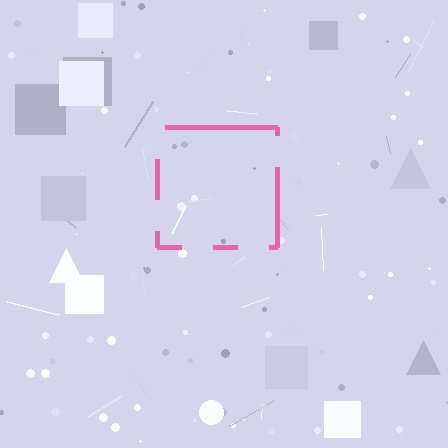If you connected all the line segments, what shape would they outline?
They would outline a square.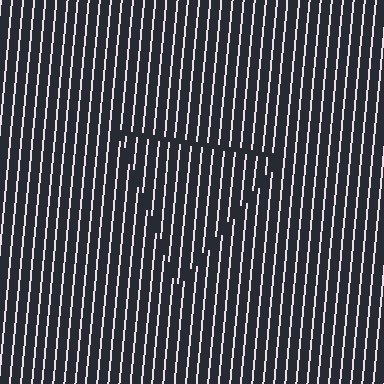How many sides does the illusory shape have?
3 sides — the line-ends trace a triangle.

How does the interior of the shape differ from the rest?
The interior of the shape contains the same grating, shifted by half a period — the contour is defined by the phase discontinuity where line-ends from the inner and outer gratings abut.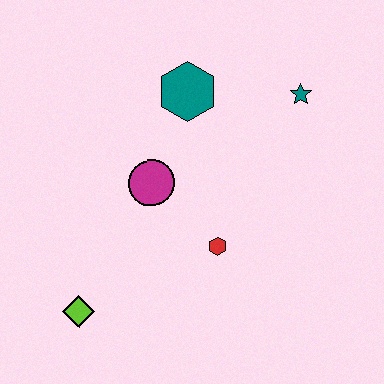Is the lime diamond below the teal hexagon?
Yes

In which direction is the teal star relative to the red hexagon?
The teal star is above the red hexagon.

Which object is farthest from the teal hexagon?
The lime diamond is farthest from the teal hexagon.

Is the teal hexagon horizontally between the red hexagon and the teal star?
No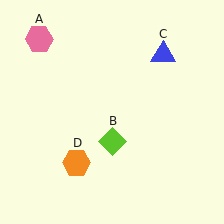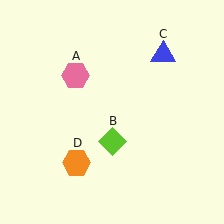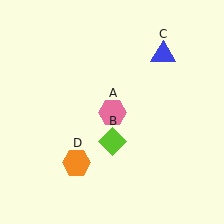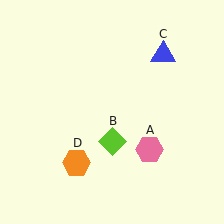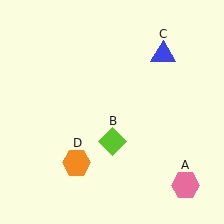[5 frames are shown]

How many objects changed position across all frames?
1 object changed position: pink hexagon (object A).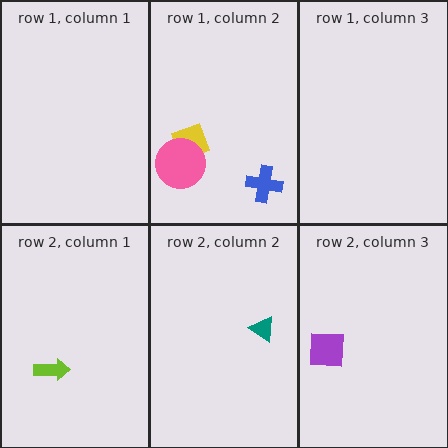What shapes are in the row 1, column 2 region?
The yellow diamond, the blue cross, the pink circle.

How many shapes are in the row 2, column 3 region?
1.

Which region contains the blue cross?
The row 1, column 2 region.